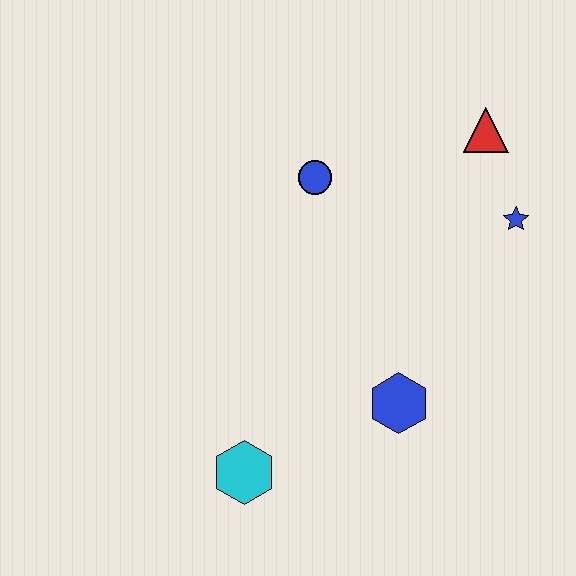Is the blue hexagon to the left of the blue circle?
No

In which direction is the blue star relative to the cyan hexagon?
The blue star is to the right of the cyan hexagon.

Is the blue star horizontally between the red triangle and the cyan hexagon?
No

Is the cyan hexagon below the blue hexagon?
Yes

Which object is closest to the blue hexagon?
The cyan hexagon is closest to the blue hexagon.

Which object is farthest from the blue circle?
The cyan hexagon is farthest from the blue circle.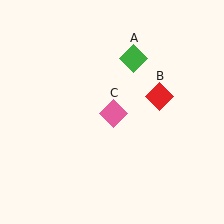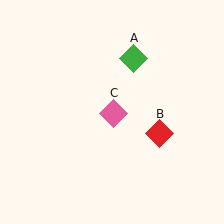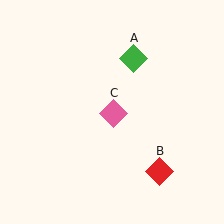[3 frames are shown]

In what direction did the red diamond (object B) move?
The red diamond (object B) moved down.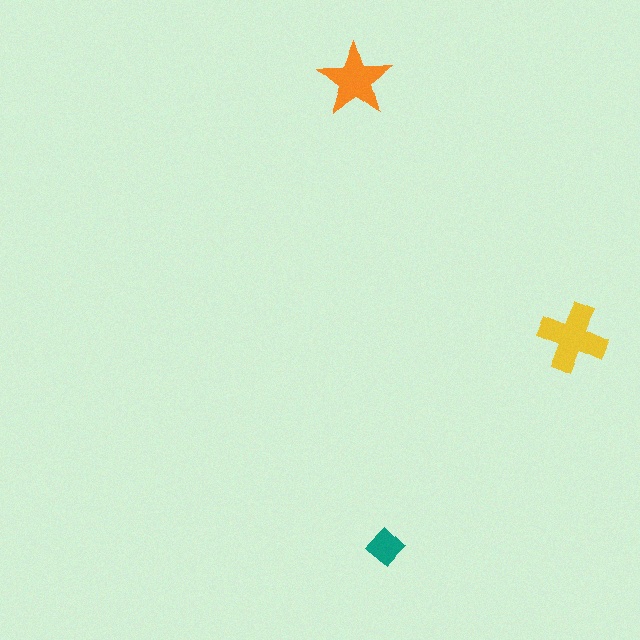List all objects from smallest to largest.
The teal diamond, the orange star, the yellow cross.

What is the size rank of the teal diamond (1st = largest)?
3rd.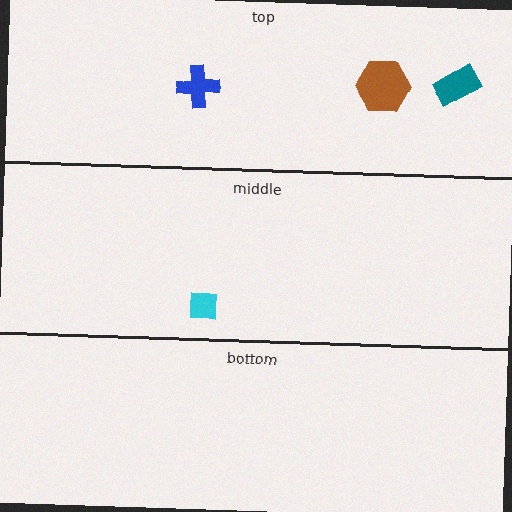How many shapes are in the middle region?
1.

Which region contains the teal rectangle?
The top region.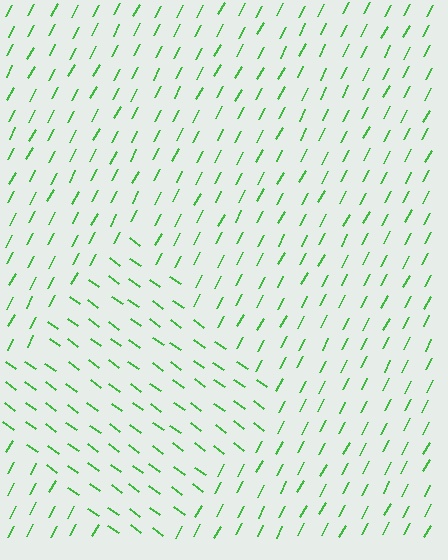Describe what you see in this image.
The image is filled with small green line segments. A diamond region in the image has lines oriented differently from the surrounding lines, creating a visible texture boundary.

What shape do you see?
I see a diamond.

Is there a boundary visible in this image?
Yes, there is a texture boundary formed by a change in line orientation.